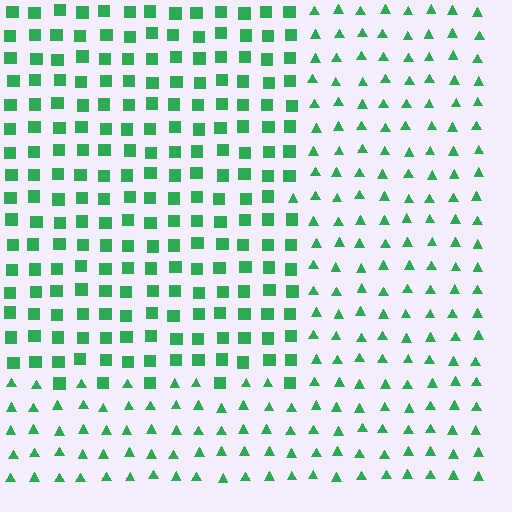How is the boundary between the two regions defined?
The boundary is defined by a change in element shape: squares inside vs. triangles outside. All elements share the same color and spacing.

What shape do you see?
I see a rectangle.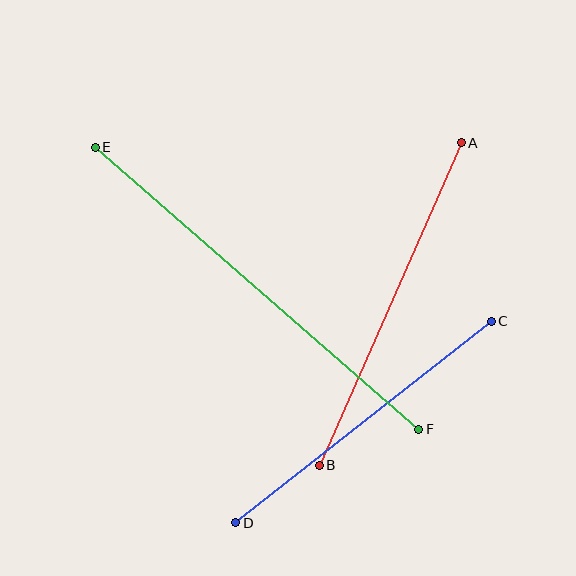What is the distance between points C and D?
The distance is approximately 325 pixels.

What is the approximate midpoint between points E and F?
The midpoint is at approximately (257, 288) pixels.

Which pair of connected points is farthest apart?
Points E and F are farthest apart.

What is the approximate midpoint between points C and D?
The midpoint is at approximately (364, 422) pixels.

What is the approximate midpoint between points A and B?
The midpoint is at approximately (390, 304) pixels.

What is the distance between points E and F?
The distance is approximately 429 pixels.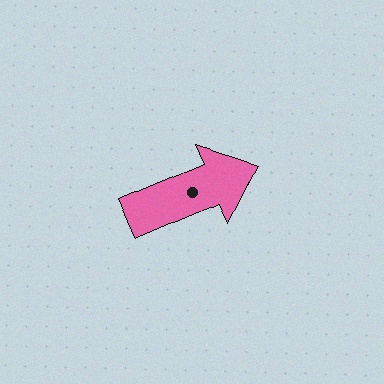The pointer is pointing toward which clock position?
Roughly 2 o'clock.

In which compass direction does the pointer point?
Northeast.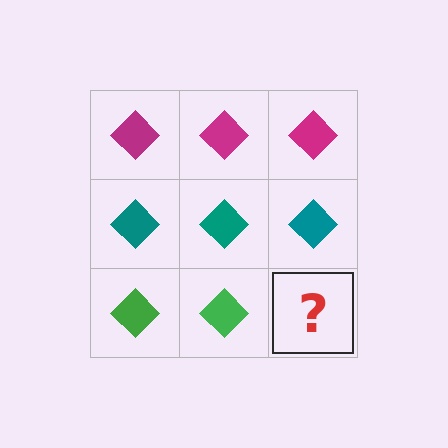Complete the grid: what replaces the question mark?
The question mark should be replaced with a green diamond.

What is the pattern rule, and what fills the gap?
The rule is that each row has a consistent color. The gap should be filled with a green diamond.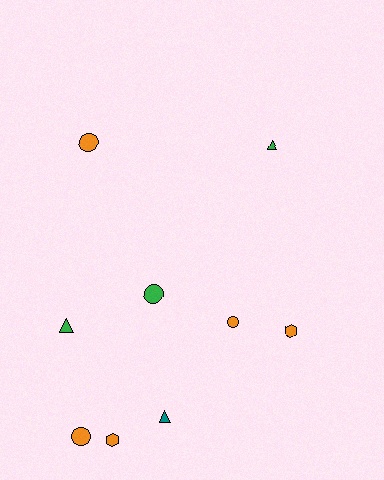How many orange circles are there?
There are 3 orange circles.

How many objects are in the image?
There are 9 objects.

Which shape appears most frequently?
Circle, with 4 objects.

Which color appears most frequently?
Orange, with 5 objects.